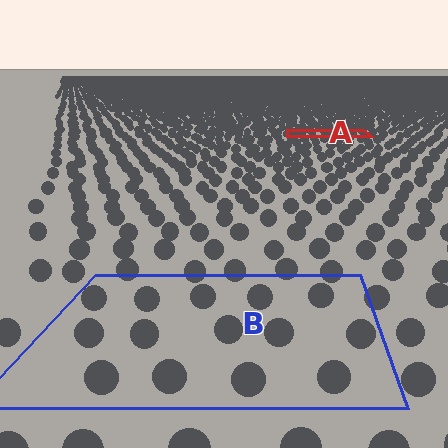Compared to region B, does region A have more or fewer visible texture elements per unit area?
Region A has more texture elements per unit area — they are packed more densely because it is farther away.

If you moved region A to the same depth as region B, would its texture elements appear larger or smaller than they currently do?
They would appear larger. At a closer depth, the same texture elements are projected at a bigger on-screen size.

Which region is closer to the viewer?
Region B is closer. The texture elements there are larger and more spread out.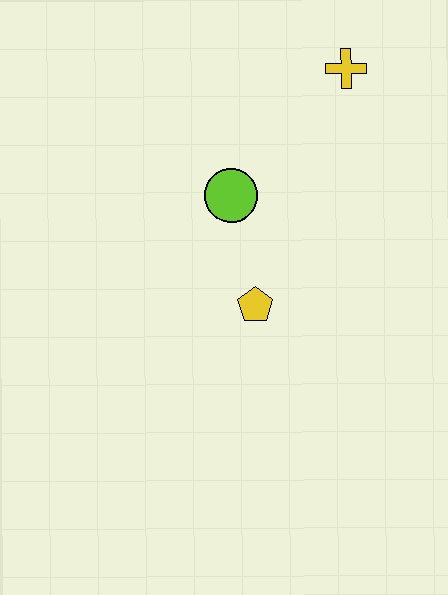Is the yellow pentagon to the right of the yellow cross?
No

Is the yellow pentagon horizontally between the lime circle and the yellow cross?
Yes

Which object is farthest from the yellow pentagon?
The yellow cross is farthest from the yellow pentagon.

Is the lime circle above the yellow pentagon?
Yes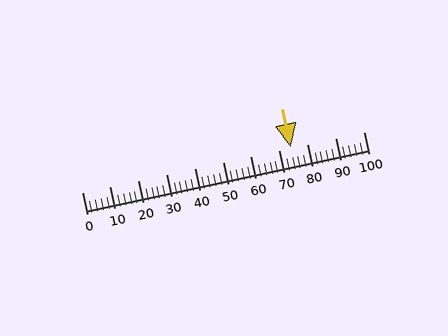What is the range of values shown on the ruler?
The ruler shows values from 0 to 100.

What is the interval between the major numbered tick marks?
The major tick marks are spaced 10 units apart.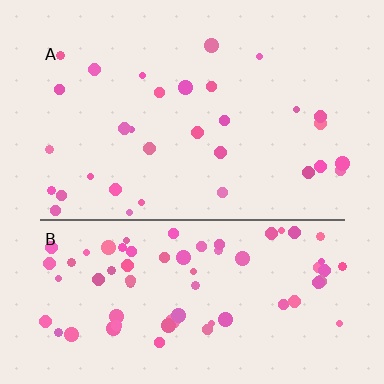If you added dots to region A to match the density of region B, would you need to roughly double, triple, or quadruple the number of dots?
Approximately double.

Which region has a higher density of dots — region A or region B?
B (the bottom).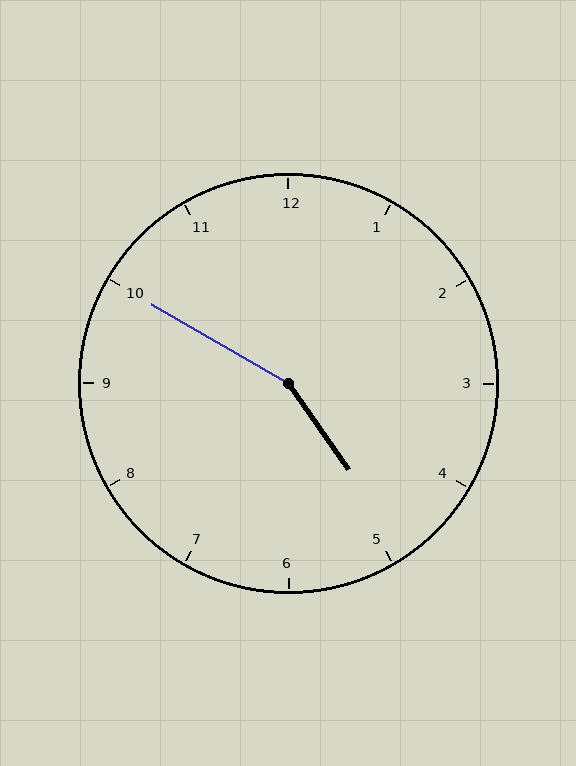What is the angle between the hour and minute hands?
Approximately 155 degrees.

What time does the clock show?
4:50.